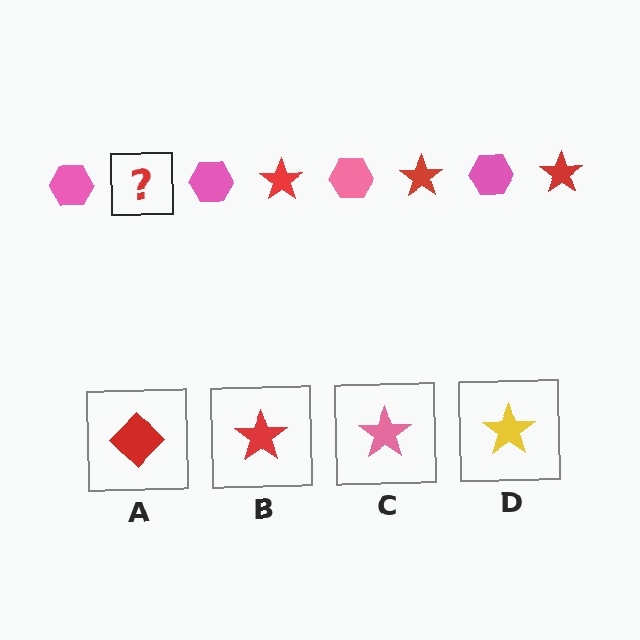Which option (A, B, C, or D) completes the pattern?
B.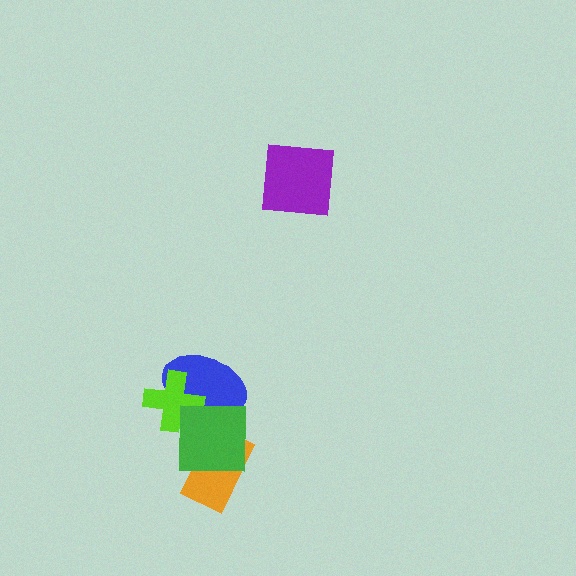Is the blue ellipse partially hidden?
Yes, it is partially covered by another shape.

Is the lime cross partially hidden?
Yes, it is partially covered by another shape.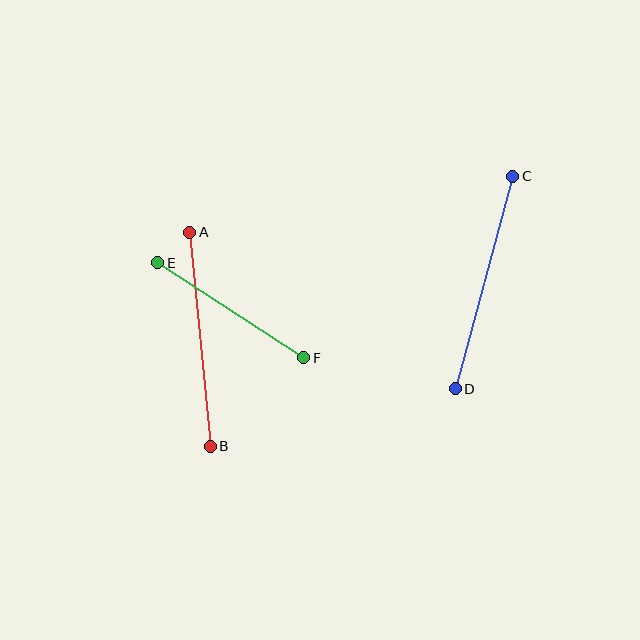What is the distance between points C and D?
The distance is approximately 220 pixels.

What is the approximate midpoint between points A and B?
The midpoint is at approximately (200, 339) pixels.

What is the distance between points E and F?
The distance is approximately 174 pixels.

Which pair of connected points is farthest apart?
Points C and D are farthest apart.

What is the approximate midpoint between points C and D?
The midpoint is at approximately (484, 283) pixels.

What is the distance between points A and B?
The distance is approximately 215 pixels.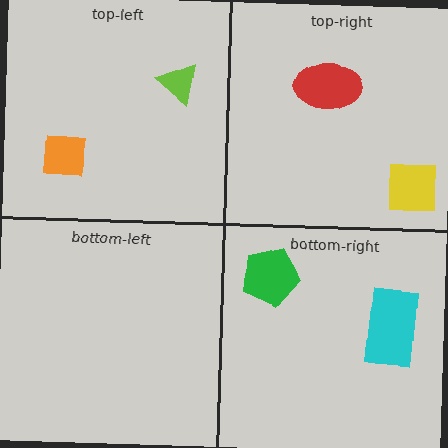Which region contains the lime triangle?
The top-left region.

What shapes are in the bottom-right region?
The cyan rectangle, the green pentagon.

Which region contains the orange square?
The top-left region.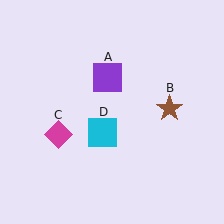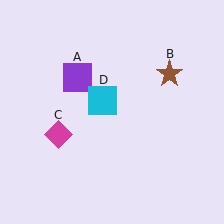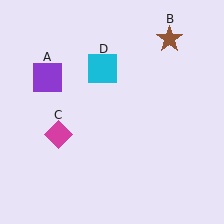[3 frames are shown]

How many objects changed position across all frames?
3 objects changed position: purple square (object A), brown star (object B), cyan square (object D).